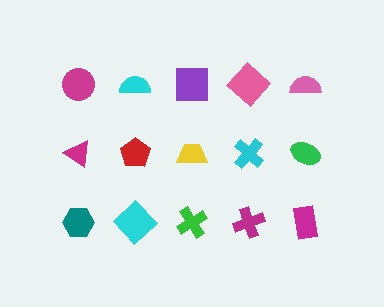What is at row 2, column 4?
A cyan cross.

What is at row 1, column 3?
A purple square.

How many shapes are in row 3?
5 shapes.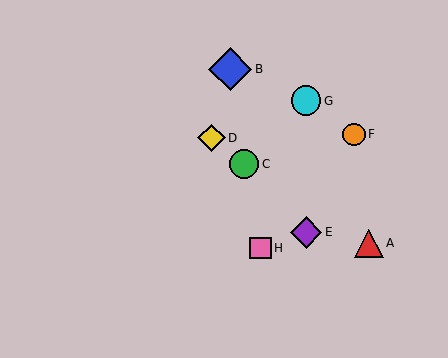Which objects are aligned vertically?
Objects E, G are aligned vertically.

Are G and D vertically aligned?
No, G is at x≈306 and D is at x≈212.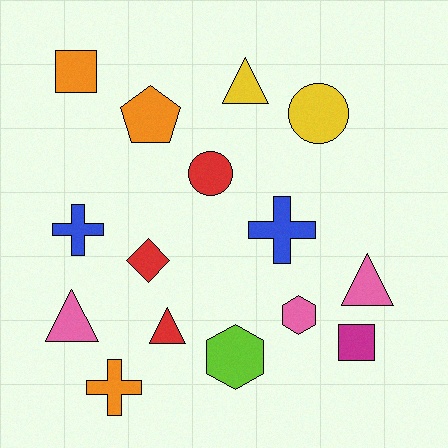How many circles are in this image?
There are 2 circles.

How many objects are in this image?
There are 15 objects.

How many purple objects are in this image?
There are no purple objects.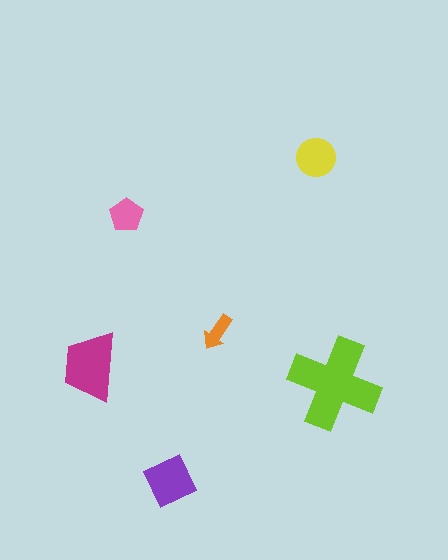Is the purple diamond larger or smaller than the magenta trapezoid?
Smaller.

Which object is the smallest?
The orange arrow.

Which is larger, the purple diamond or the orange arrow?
The purple diamond.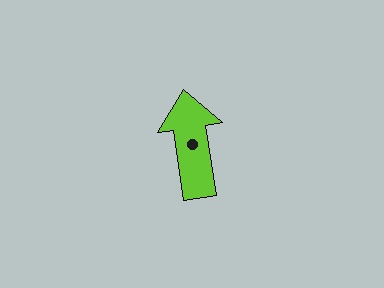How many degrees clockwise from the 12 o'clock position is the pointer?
Approximately 352 degrees.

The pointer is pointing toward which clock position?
Roughly 12 o'clock.